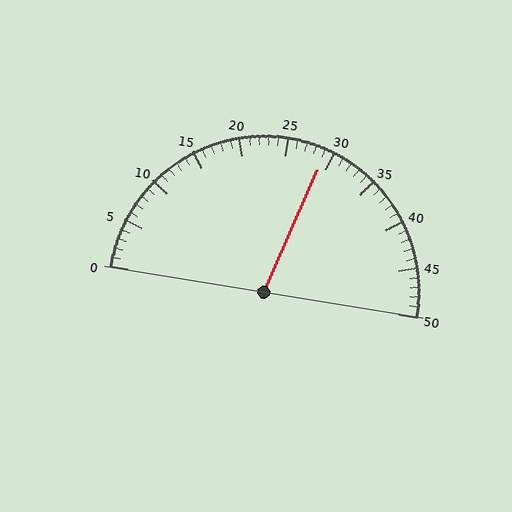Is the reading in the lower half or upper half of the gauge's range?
The reading is in the upper half of the range (0 to 50).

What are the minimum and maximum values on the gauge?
The gauge ranges from 0 to 50.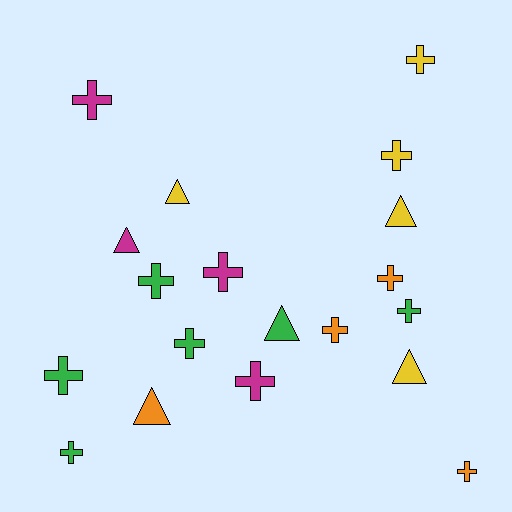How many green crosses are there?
There are 5 green crosses.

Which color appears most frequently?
Green, with 6 objects.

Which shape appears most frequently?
Cross, with 13 objects.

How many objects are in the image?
There are 19 objects.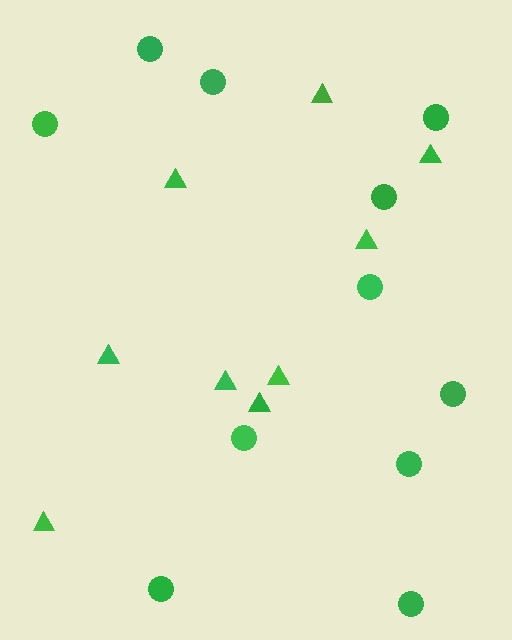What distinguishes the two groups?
There are 2 groups: one group of triangles (9) and one group of circles (11).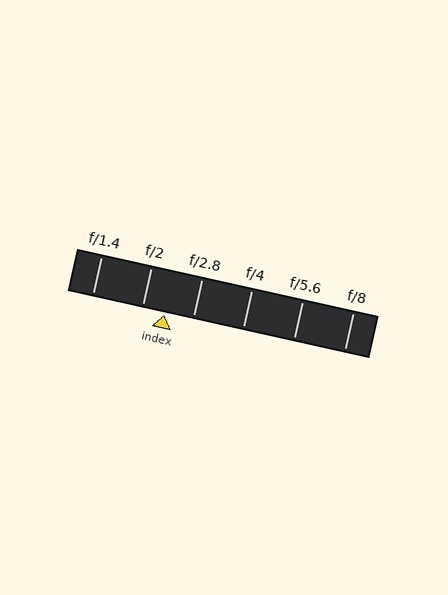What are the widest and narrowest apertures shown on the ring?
The widest aperture shown is f/1.4 and the narrowest is f/8.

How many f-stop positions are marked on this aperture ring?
There are 6 f-stop positions marked.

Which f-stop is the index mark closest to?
The index mark is closest to f/2.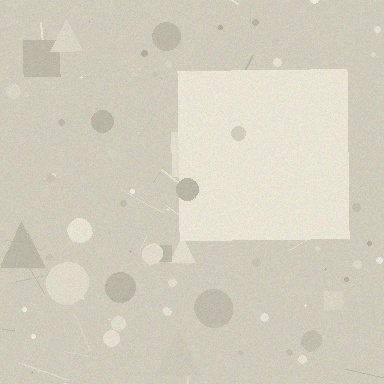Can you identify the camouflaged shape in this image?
The camouflaged shape is a square.